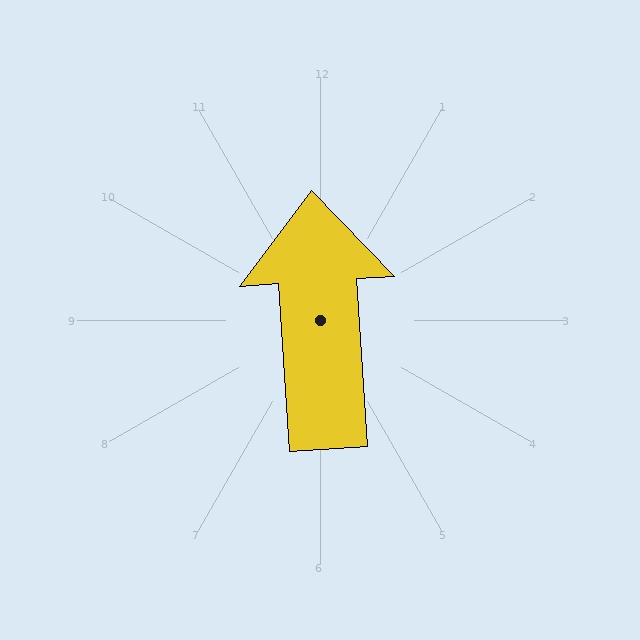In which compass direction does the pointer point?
North.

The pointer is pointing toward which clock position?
Roughly 12 o'clock.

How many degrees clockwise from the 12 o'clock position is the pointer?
Approximately 356 degrees.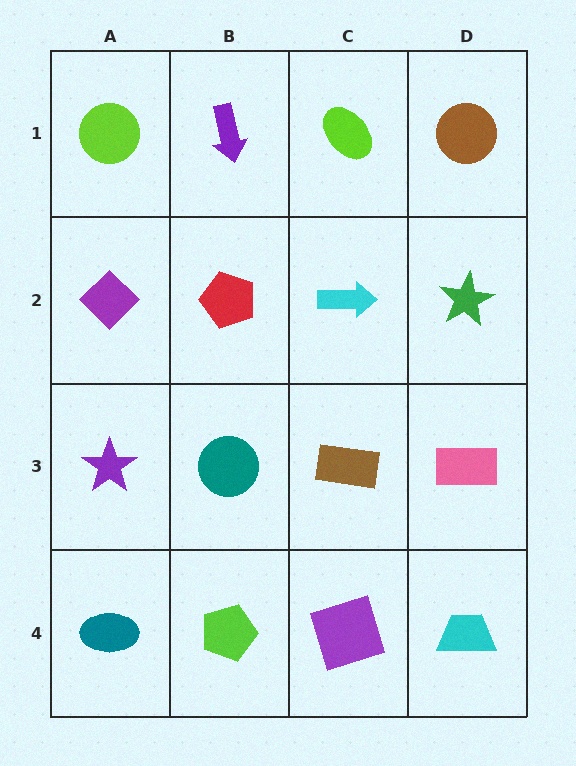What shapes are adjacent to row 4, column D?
A pink rectangle (row 3, column D), a purple square (row 4, column C).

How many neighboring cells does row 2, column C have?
4.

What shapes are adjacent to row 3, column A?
A purple diamond (row 2, column A), a teal ellipse (row 4, column A), a teal circle (row 3, column B).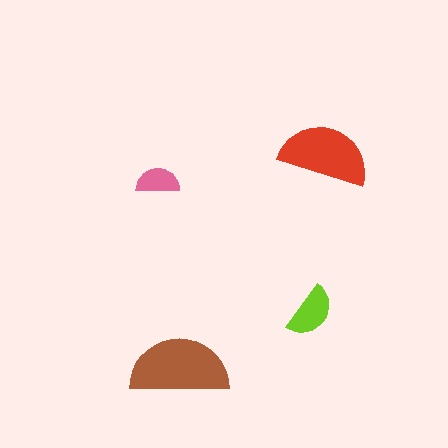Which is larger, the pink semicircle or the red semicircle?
The red one.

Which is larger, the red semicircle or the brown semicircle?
The brown one.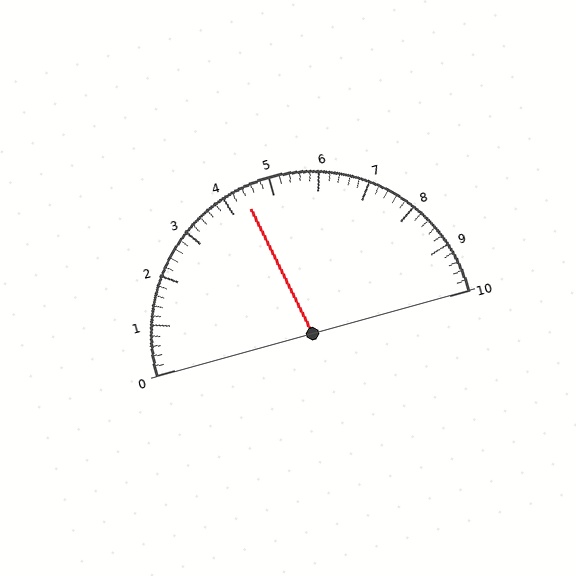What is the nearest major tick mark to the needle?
The nearest major tick mark is 4.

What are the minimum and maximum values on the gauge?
The gauge ranges from 0 to 10.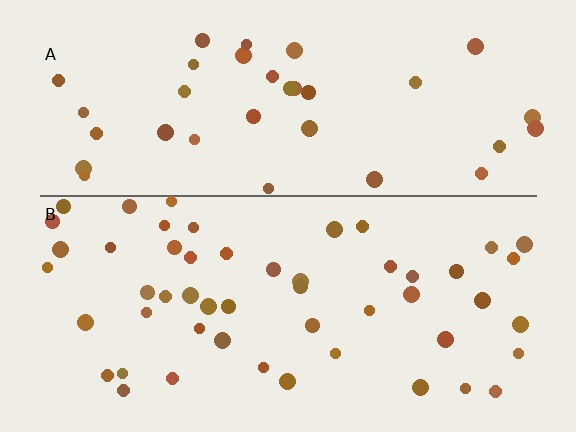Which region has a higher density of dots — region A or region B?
B (the bottom).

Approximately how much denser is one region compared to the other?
Approximately 1.4× — region B over region A.